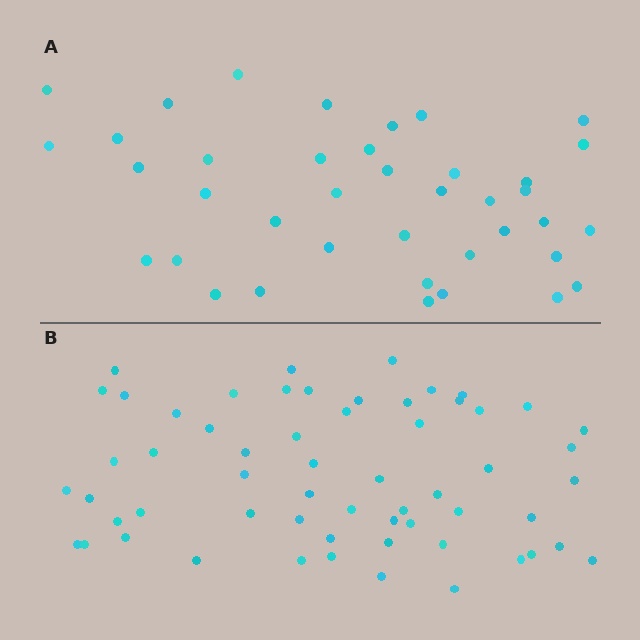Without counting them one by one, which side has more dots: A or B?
Region B (the bottom region) has more dots.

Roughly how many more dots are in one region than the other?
Region B has approximately 20 more dots than region A.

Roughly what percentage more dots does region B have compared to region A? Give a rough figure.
About 50% more.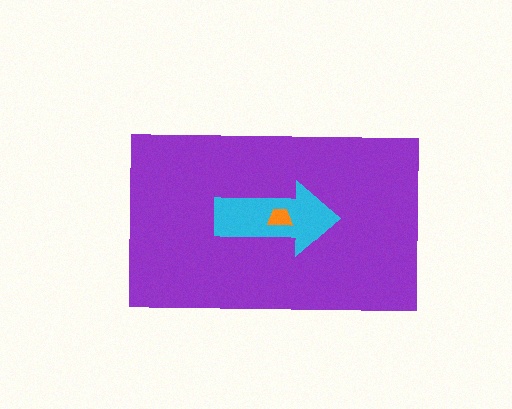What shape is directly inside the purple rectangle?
The cyan arrow.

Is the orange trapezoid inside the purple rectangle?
Yes.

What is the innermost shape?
The orange trapezoid.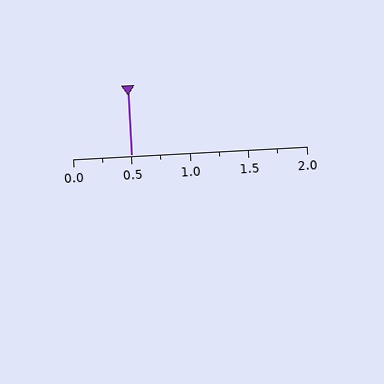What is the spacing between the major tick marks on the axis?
The major ticks are spaced 0.5 apart.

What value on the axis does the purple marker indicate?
The marker indicates approximately 0.5.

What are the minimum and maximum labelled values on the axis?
The axis runs from 0.0 to 2.0.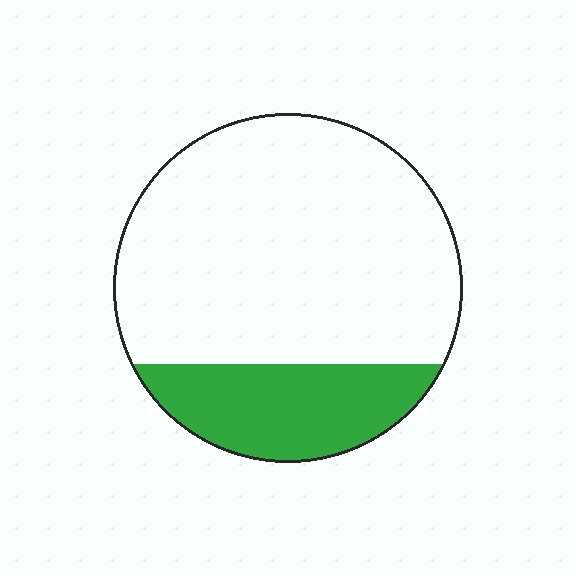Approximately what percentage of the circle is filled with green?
Approximately 25%.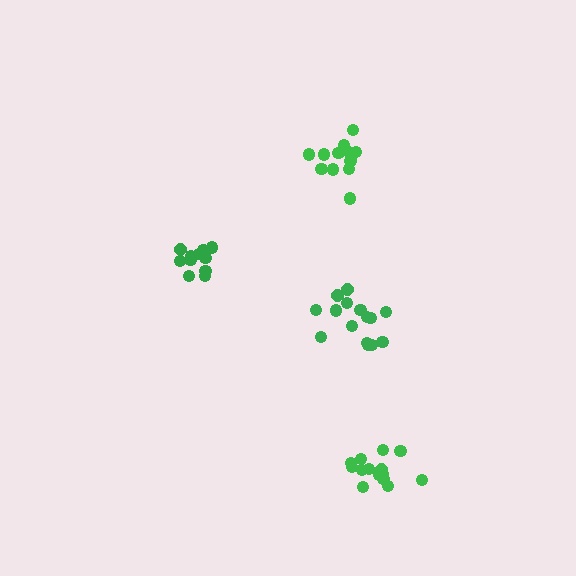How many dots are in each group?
Group 1: 14 dots, Group 2: 13 dots, Group 3: 15 dots, Group 4: 11 dots (53 total).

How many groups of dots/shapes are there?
There are 4 groups.